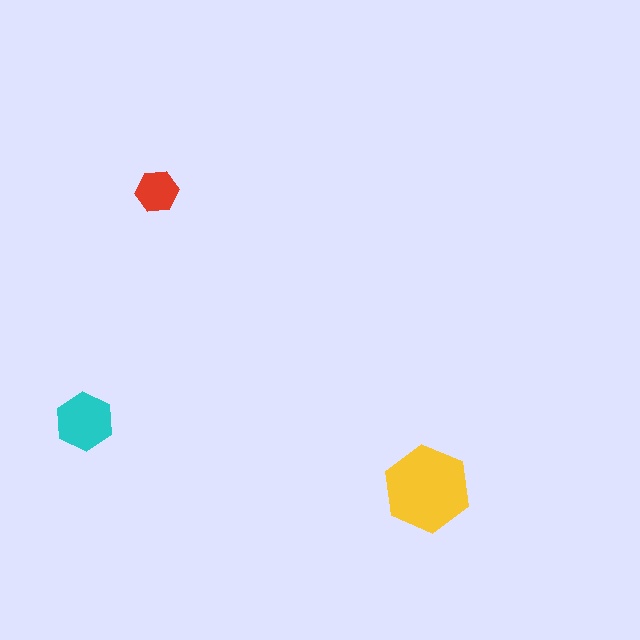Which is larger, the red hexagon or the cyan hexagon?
The cyan one.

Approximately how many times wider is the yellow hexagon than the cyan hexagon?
About 1.5 times wider.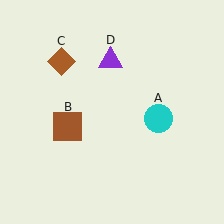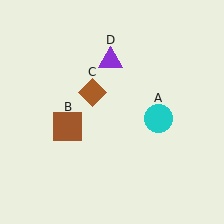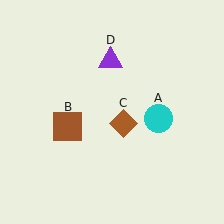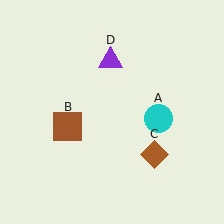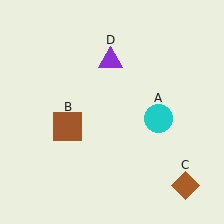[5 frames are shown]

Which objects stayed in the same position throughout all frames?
Cyan circle (object A) and brown square (object B) and purple triangle (object D) remained stationary.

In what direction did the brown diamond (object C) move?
The brown diamond (object C) moved down and to the right.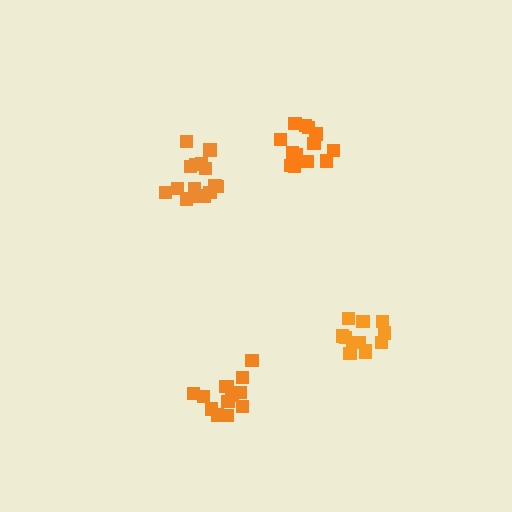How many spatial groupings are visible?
There are 4 spatial groupings.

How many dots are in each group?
Group 1: 13 dots, Group 2: 15 dots, Group 3: 13 dots, Group 4: 12 dots (53 total).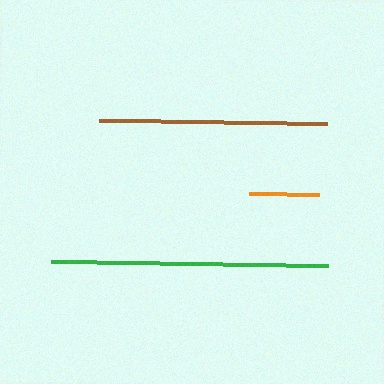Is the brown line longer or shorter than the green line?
The green line is longer than the brown line.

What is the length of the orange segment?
The orange segment is approximately 70 pixels long.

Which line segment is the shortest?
The orange line is the shortest at approximately 70 pixels.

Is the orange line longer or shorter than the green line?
The green line is longer than the orange line.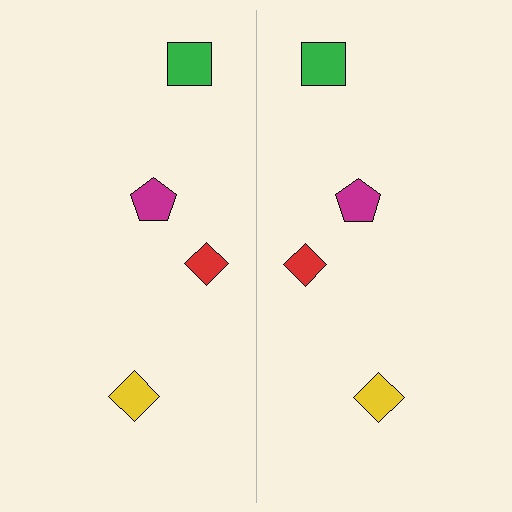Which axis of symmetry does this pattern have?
The pattern has a vertical axis of symmetry running through the center of the image.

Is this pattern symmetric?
Yes, this pattern has bilateral (reflection) symmetry.